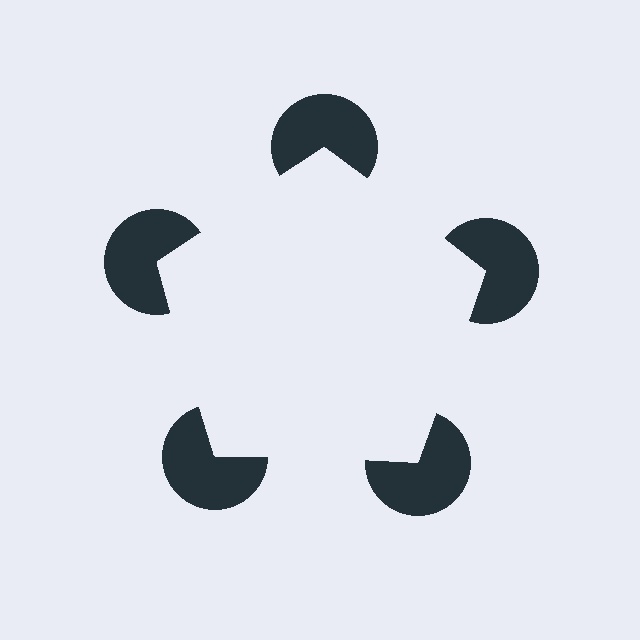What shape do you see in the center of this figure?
An illusory pentagon — its edges are inferred from the aligned wedge cuts in the pac-man discs, not physically drawn.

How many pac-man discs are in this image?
There are 5 — one at each vertex of the illusory pentagon.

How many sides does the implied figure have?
5 sides.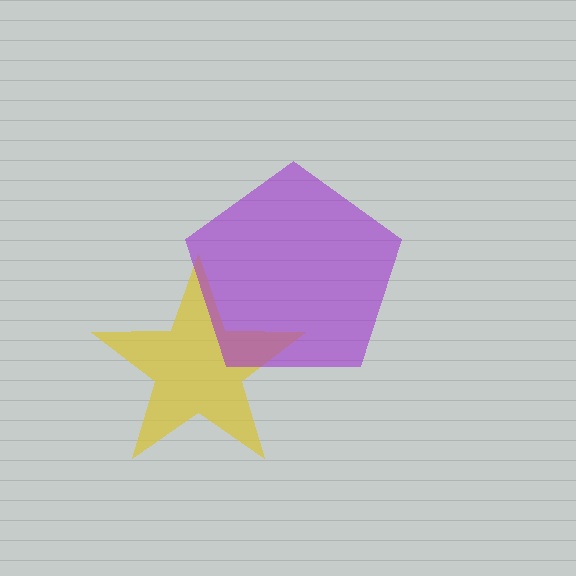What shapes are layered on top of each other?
The layered shapes are: a yellow star, a purple pentagon.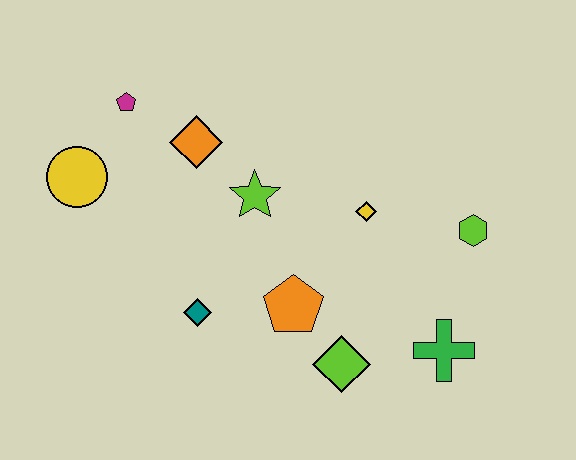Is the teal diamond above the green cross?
Yes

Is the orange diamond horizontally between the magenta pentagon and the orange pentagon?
Yes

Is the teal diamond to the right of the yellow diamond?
No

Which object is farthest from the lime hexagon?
The yellow circle is farthest from the lime hexagon.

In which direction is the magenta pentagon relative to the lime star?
The magenta pentagon is to the left of the lime star.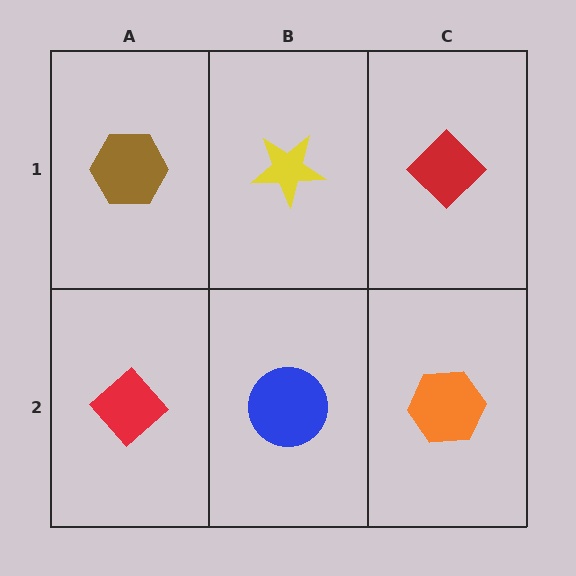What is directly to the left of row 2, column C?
A blue circle.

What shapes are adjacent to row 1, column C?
An orange hexagon (row 2, column C), a yellow star (row 1, column B).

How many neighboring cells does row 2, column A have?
2.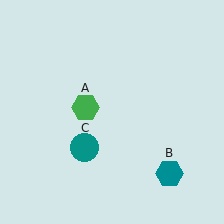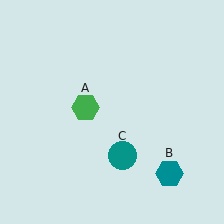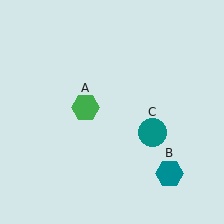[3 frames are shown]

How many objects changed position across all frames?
1 object changed position: teal circle (object C).